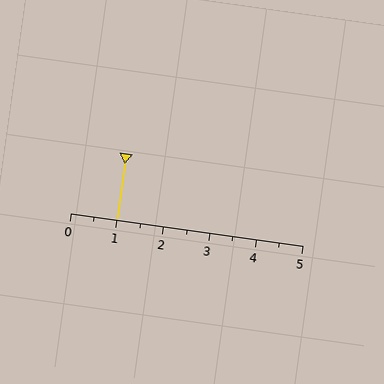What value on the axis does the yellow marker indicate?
The marker indicates approximately 1.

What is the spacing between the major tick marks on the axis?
The major ticks are spaced 1 apart.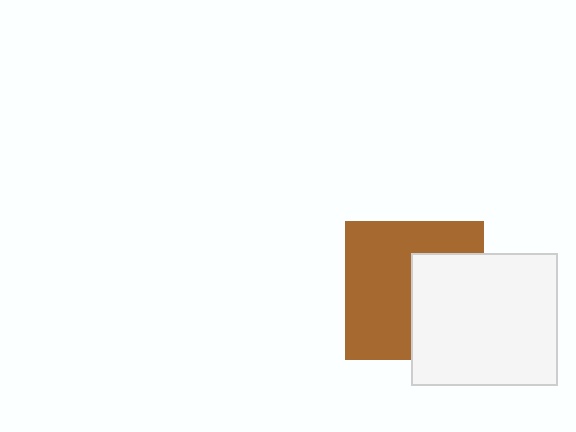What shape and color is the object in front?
The object in front is a white rectangle.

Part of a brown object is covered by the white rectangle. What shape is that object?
It is a square.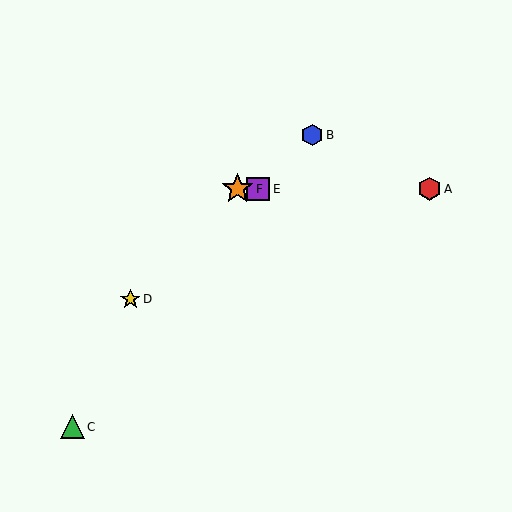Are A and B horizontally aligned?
No, A is at y≈189 and B is at y≈135.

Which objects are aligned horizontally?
Objects A, E, F are aligned horizontally.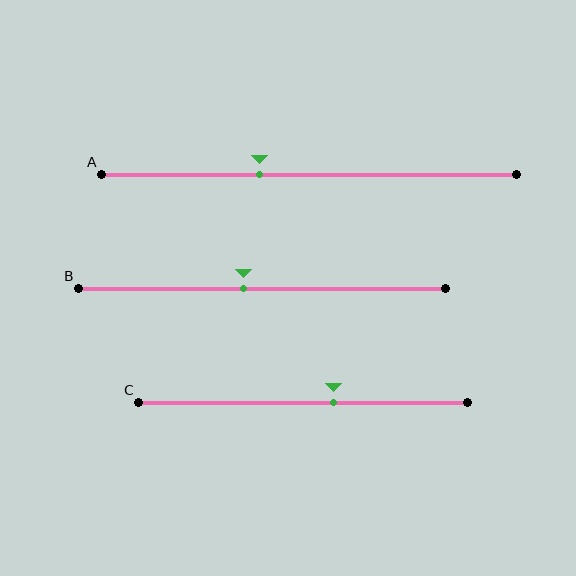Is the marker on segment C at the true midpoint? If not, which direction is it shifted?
No, the marker on segment C is shifted to the right by about 9% of the segment length.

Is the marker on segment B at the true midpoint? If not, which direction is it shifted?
No, the marker on segment B is shifted to the left by about 5% of the segment length.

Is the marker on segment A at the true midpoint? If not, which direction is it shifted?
No, the marker on segment A is shifted to the left by about 12% of the segment length.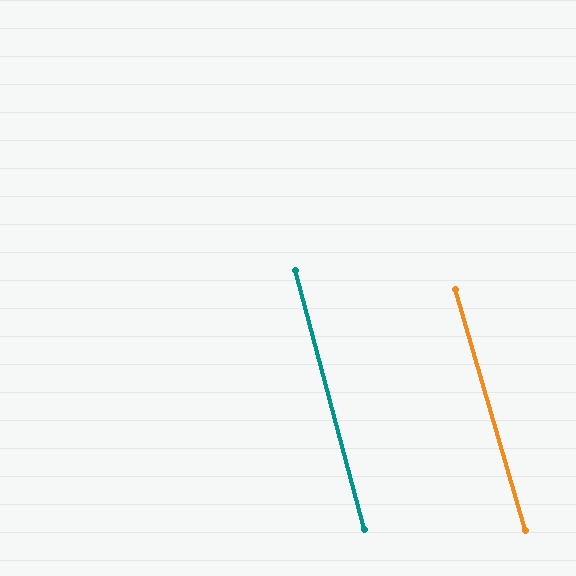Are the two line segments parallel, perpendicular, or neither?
Parallel — their directions differ by only 1.3°.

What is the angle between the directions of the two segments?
Approximately 1 degree.